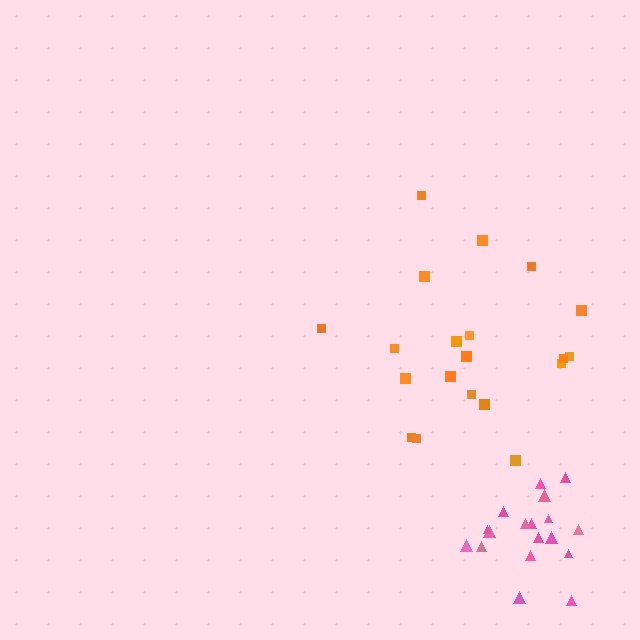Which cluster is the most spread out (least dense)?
Orange.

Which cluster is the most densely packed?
Pink.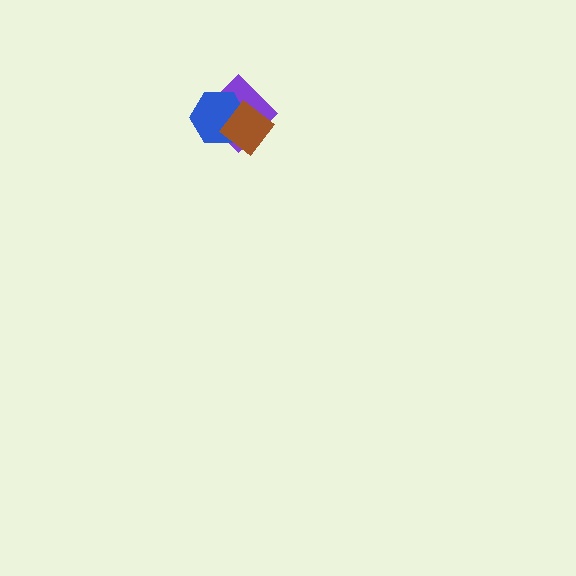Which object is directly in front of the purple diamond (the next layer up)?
The blue hexagon is directly in front of the purple diamond.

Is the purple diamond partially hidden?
Yes, it is partially covered by another shape.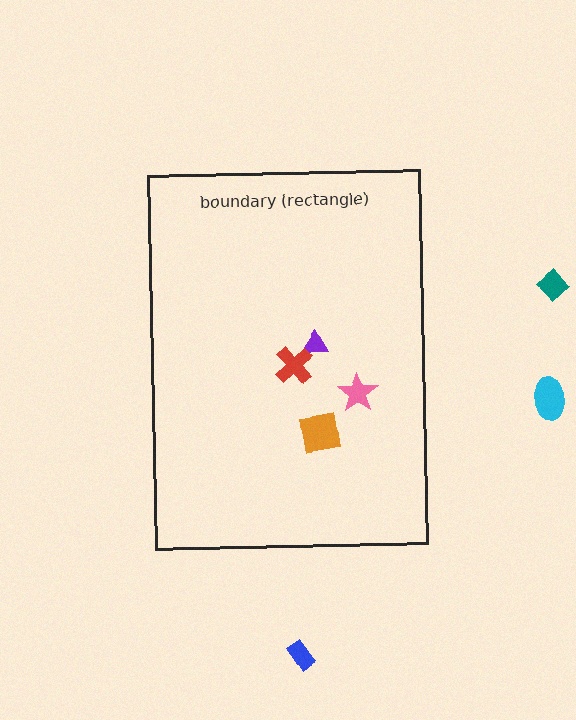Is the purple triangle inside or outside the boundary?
Inside.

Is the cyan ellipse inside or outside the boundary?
Outside.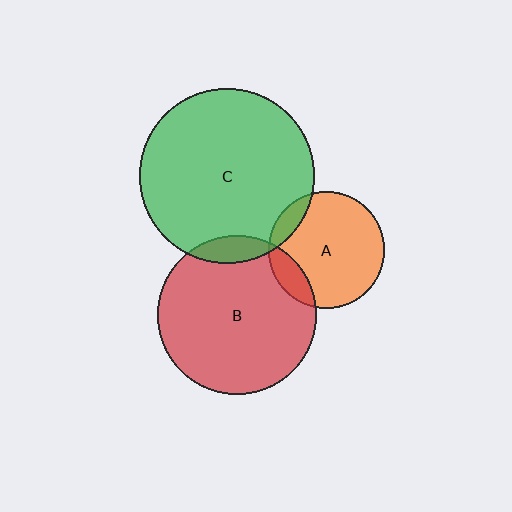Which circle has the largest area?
Circle C (green).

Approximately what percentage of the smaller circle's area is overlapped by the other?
Approximately 10%.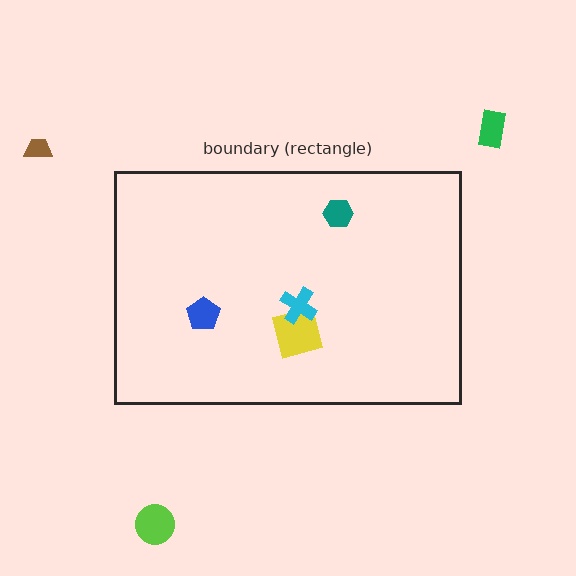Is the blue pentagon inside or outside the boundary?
Inside.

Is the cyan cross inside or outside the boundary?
Inside.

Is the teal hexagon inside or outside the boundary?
Inside.